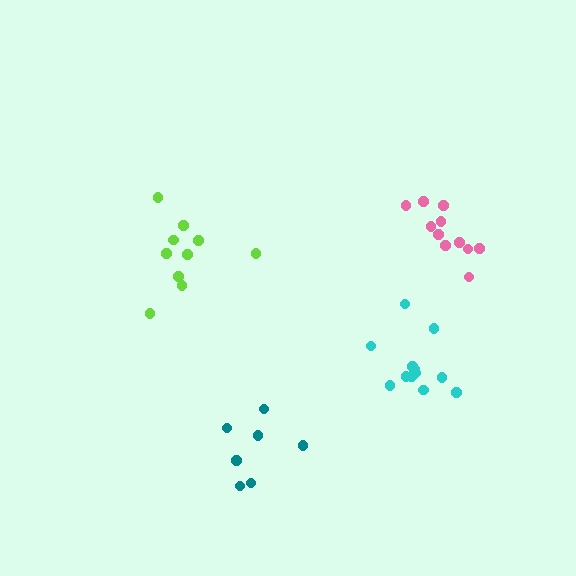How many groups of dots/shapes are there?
There are 4 groups.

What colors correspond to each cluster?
The clusters are colored: pink, cyan, lime, teal.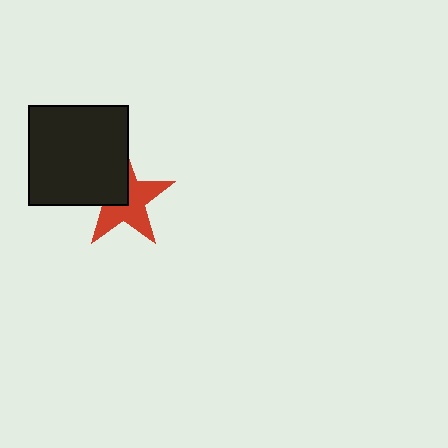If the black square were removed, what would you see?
You would see the complete red star.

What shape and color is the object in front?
The object in front is a black square.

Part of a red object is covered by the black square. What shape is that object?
It is a star.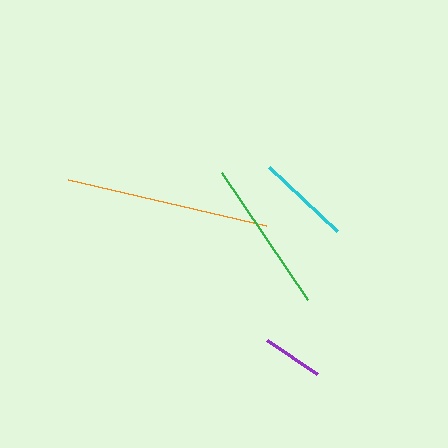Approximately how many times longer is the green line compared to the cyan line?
The green line is approximately 1.7 times the length of the cyan line.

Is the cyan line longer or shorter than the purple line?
The cyan line is longer than the purple line.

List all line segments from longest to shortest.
From longest to shortest: orange, green, cyan, purple.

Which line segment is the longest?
The orange line is the longest at approximately 203 pixels.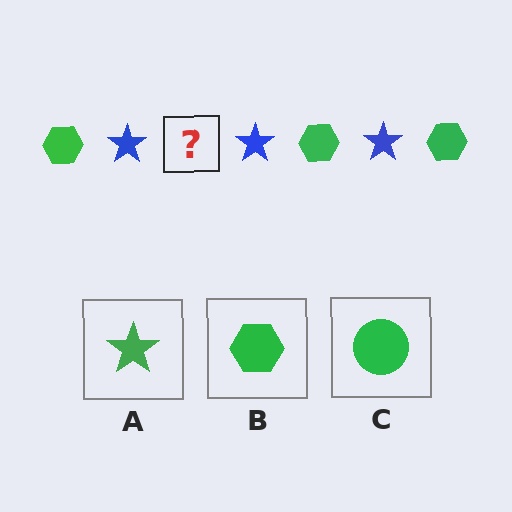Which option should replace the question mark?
Option B.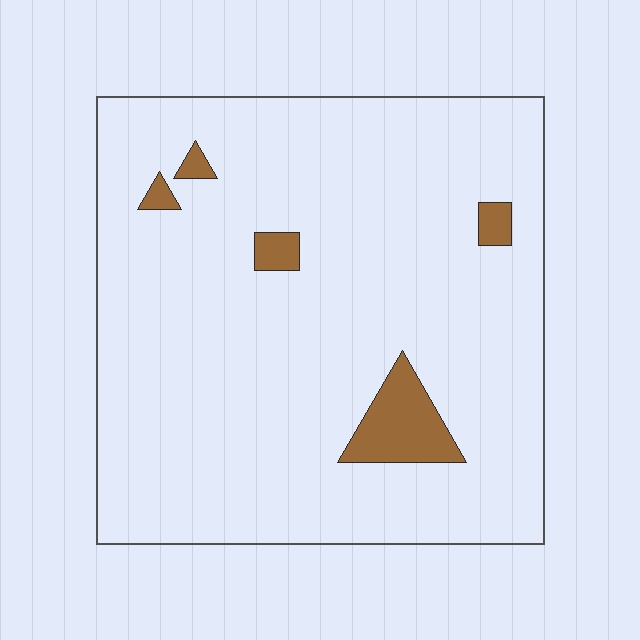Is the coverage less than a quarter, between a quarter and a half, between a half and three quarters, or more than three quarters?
Less than a quarter.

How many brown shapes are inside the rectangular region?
5.